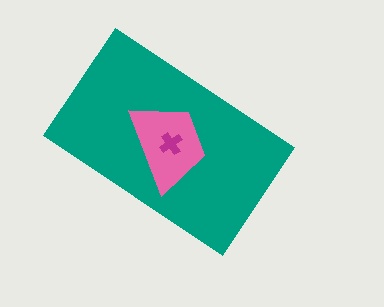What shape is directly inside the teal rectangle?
The pink trapezoid.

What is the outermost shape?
The teal rectangle.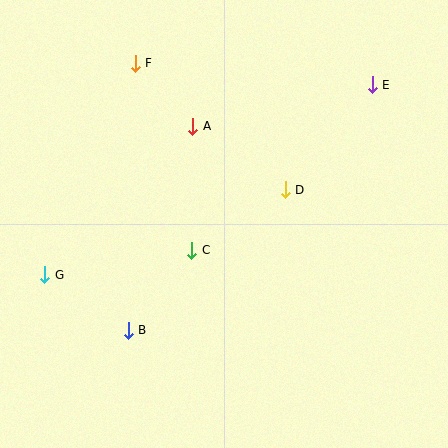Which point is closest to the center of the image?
Point C at (192, 250) is closest to the center.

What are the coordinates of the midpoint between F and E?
The midpoint between F and E is at (254, 74).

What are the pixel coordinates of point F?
Point F is at (135, 63).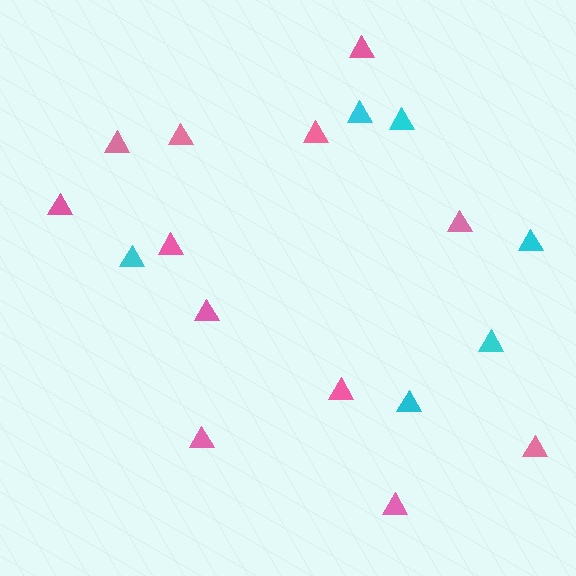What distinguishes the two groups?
There are 2 groups: one group of cyan triangles (6) and one group of pink triangles (12).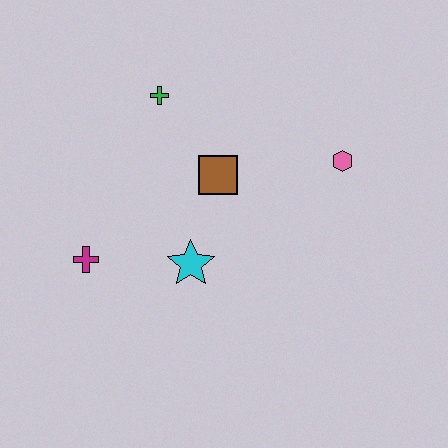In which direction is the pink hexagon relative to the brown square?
The pink hexagon is to the right of the brown square.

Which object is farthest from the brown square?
The magenta cross is farthest from the brown square.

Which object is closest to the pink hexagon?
The brown square is closest to the pink hexagon.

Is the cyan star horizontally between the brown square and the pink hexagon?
No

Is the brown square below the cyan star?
No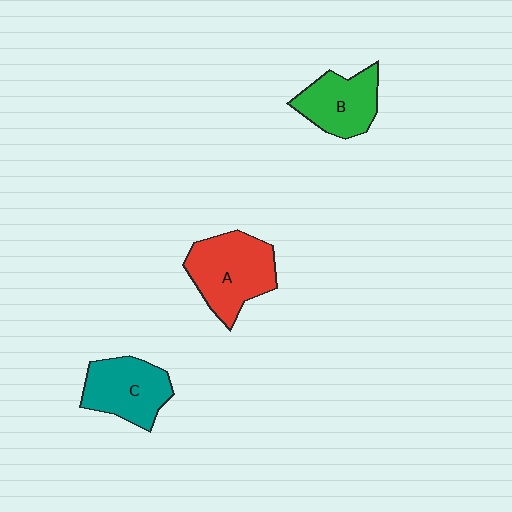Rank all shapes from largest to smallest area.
From largest to smallest: A (red), C (teal), B (green).